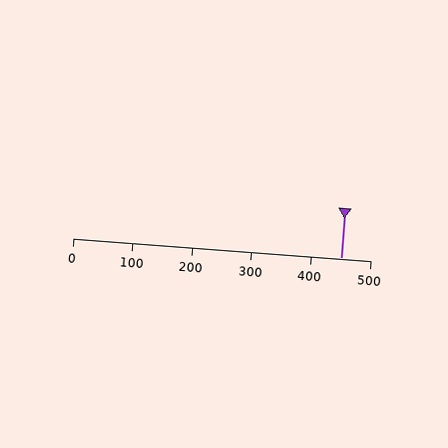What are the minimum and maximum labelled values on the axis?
The axis runs from 0 to 500.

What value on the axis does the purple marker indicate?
The marker indicates approximately 450.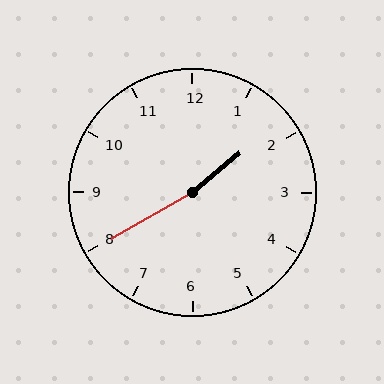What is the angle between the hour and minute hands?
Approximately 170 degrees.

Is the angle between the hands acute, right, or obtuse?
It is obtuse.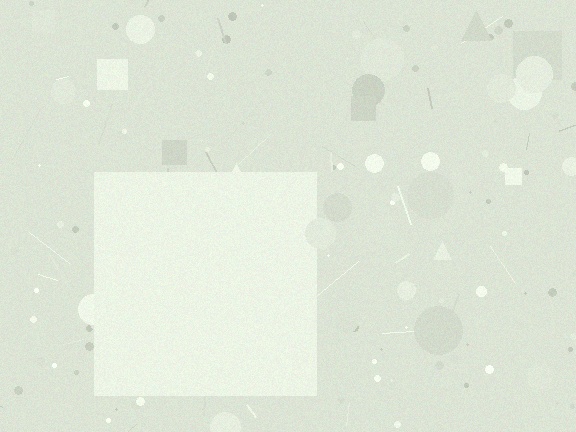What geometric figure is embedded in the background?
A square is embedded in the background.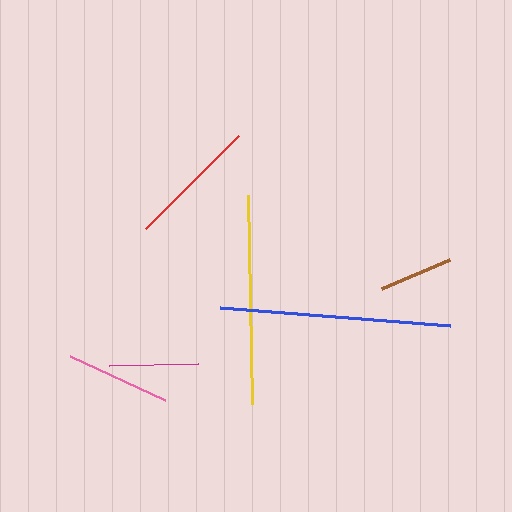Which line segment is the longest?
The blue line is the longest at approximately 231 pixels.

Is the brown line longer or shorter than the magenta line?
The magenta line is longer than the brown line.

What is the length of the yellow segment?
The yellow segment is approximately 209 pixels long.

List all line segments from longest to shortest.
From longest to shortest: blue, yellow, red, pink, magenta, brown.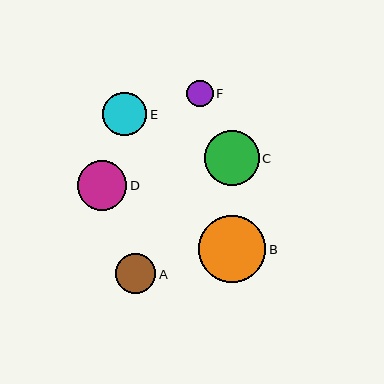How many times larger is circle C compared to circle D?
Circle C is approximately 1.1 times the size of circle D.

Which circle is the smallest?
Circle F is the smallest with a size of approximately 27 pixels.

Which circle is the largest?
Circle B is the largest with a size of approximately 67 pixels.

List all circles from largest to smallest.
From largest to smallest: B, C, D, E, A, F.